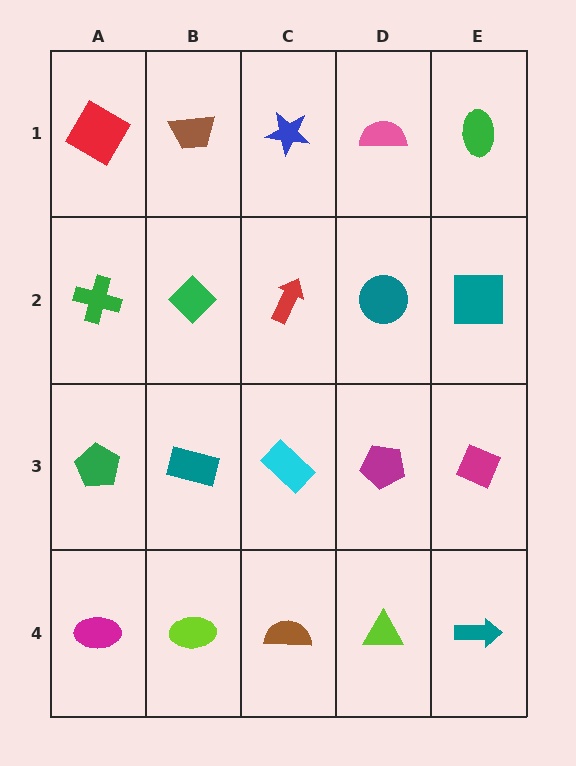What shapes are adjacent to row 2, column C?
A blue star (row 1, column C), a cyan rectangle (row 3, column C), a green diamond (row 2, column B), a teal circle (row 2, column D).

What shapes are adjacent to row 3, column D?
A teal circle (row 2, column D), a lime triangle (row 4, column D), a cyan rectangle (row 3, column C), a magenta diamond (row 3, column E).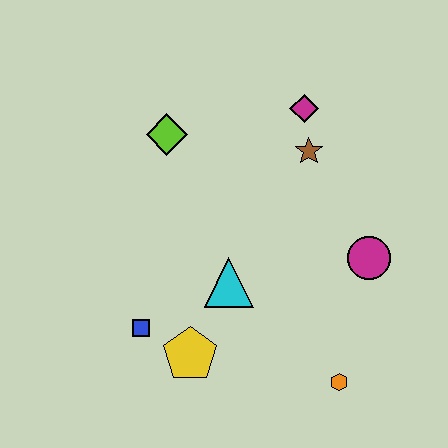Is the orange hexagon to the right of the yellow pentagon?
Yes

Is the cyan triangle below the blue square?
No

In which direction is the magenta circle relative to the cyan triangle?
The magenta circle is to the right of the cyan triangle.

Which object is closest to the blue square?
The yellow pentagon is closest to the blue square.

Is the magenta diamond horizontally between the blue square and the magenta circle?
Yes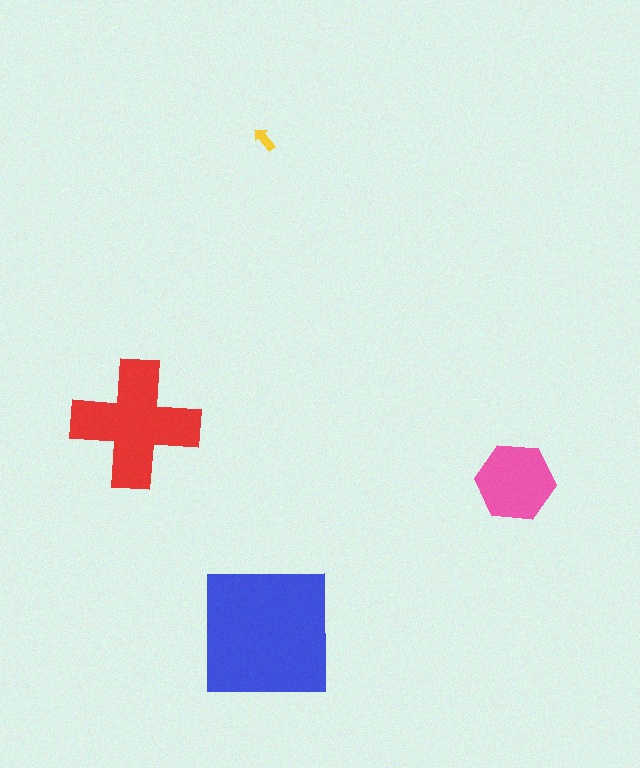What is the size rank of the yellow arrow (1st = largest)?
4th.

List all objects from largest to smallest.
The blue square, the red cross, the pink hexagon, the yellow arrow.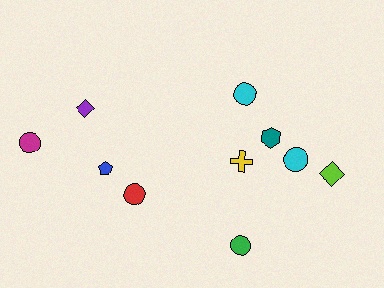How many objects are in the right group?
There are 6 objects.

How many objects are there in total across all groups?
There are 10 objects.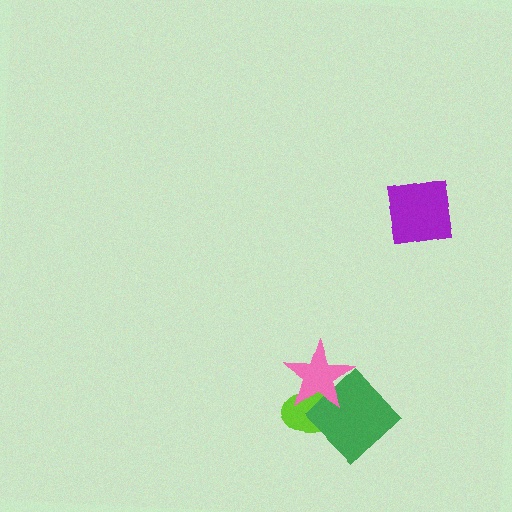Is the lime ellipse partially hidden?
Yes, it is partially covered by another shape.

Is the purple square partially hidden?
No, no other shape covers it.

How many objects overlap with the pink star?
2 objects overlap with the pink star.